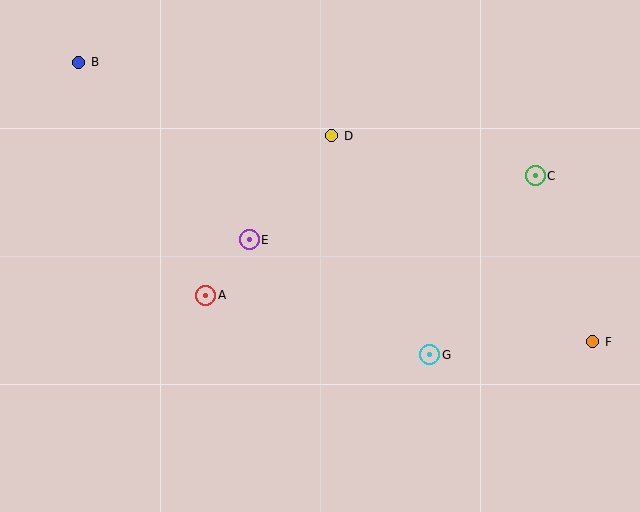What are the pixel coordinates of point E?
Point E is at (249, 240).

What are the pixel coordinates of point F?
Point F is at (593, 342).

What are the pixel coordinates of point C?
Point C is at (535, 176).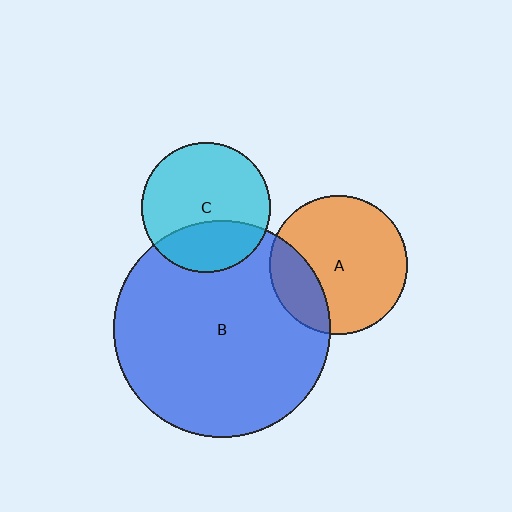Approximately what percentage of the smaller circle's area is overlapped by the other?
Approximately 30%.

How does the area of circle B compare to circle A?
Approximately 2.5 times.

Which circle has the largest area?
Circle B (blue).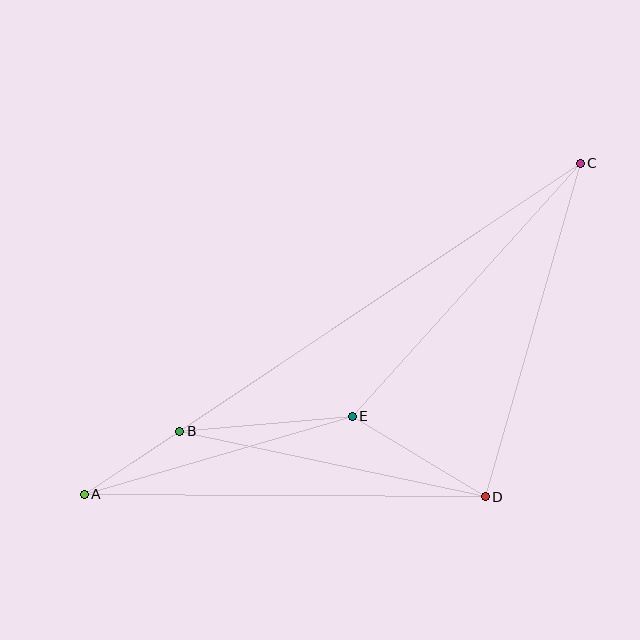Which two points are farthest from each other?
Points A and C are farthest from each other.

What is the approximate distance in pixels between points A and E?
The distance between A and E is approximately 279 pixels.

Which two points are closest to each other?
Points A and B are closest to each other.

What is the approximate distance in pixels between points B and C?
The distance between B and C is approximately 482 pixels.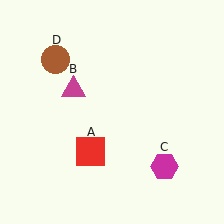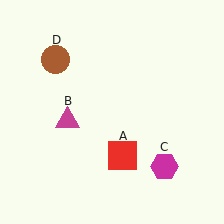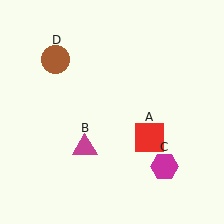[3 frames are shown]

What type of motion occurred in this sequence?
The red square (object A), magenta triangle (object B) rotated counterclockwise around the center of the scene.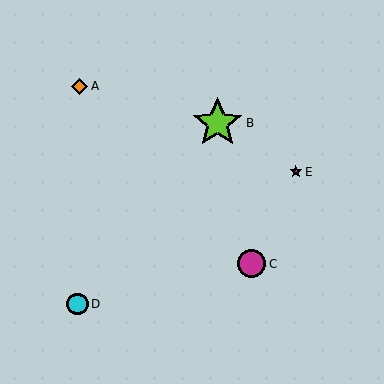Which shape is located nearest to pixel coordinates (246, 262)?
The magenta circle (labeled C) at (252, 264) is nearest to that location.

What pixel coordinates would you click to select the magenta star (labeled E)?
Click at (296, 172) to select the magenta star E.